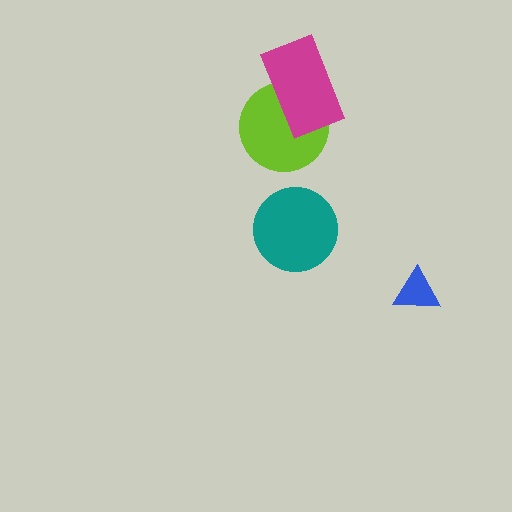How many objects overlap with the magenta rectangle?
1 object overlaps with the magenta rectangle.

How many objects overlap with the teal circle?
0 objects overlap with the teal circle.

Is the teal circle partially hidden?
No, no other shape covers it.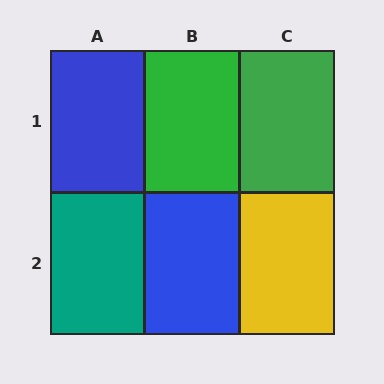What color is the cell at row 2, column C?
Yellow.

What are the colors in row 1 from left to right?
Blue, green, green.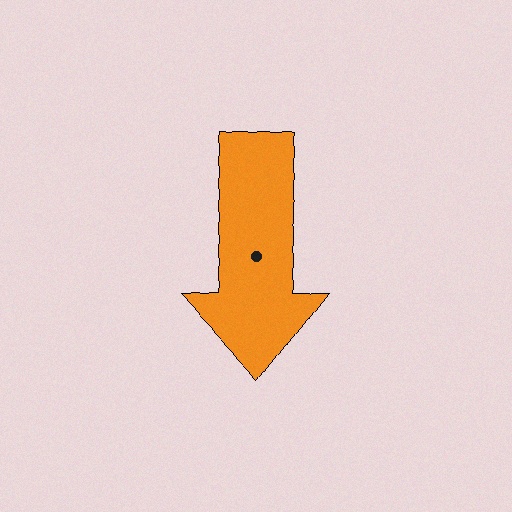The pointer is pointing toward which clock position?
Roughly 6 o'clock.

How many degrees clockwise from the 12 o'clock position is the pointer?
Approximately 178 degrees.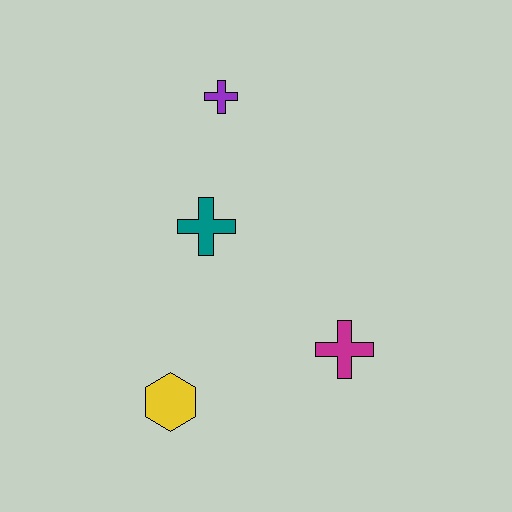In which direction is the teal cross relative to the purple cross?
The teal cross is below the purple cross.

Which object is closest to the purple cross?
The teal cross is closest to the purple cross.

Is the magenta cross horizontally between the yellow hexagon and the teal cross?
No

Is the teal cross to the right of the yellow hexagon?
Yes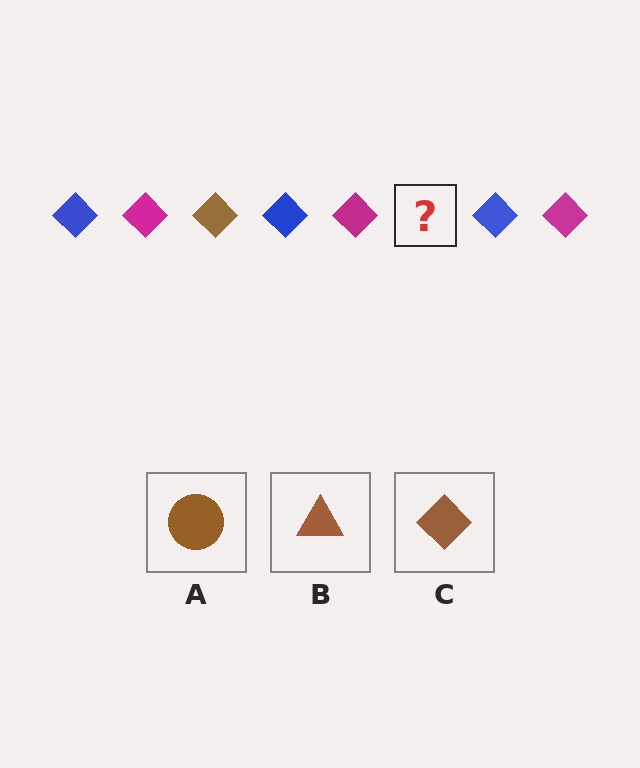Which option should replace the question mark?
Option C.